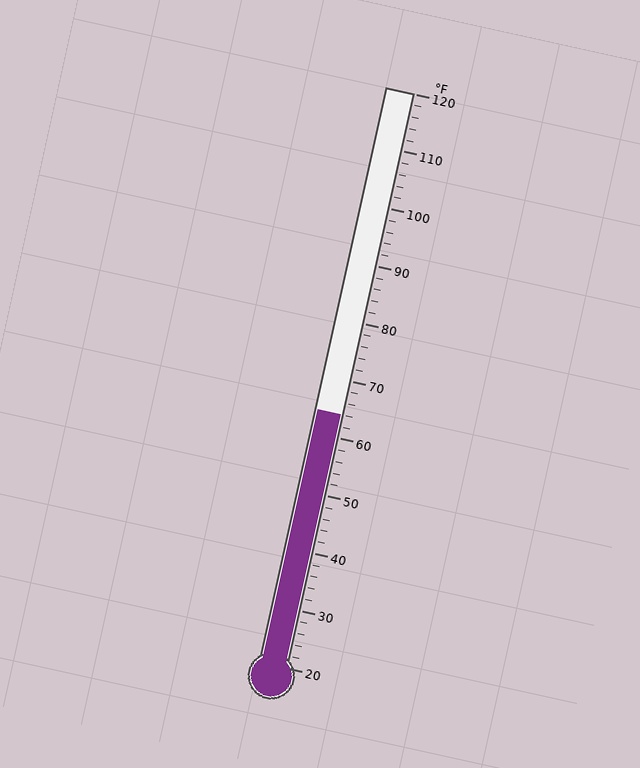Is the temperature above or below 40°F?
The temperature is above 40°F.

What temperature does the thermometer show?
The thermometer shows approximately 64°F.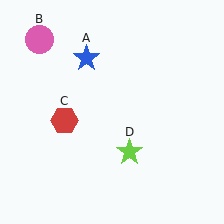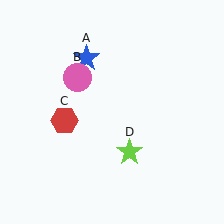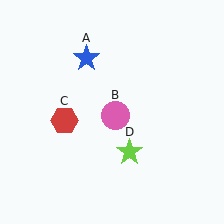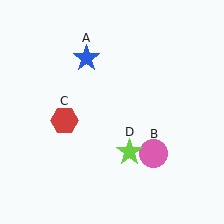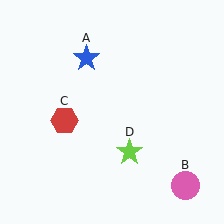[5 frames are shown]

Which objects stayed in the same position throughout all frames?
Blue star (object A) and red hexagon (object C) and lime star (object D) remained stationary.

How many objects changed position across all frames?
1 object changed position: pink circle (object B).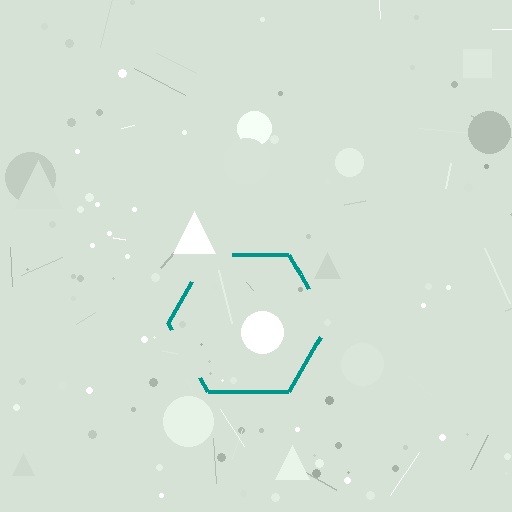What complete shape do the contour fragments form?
The contour fragments form a hexagon.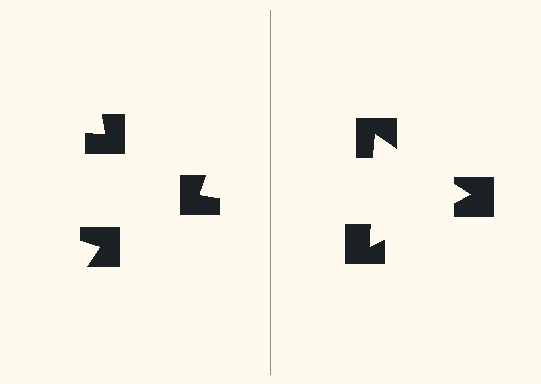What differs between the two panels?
The notched squares are positioned identically on both sides; only the wedge orientations differ. On the right they align to a triangle; on the left they are misaligned.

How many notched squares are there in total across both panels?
6 — 3 on each side.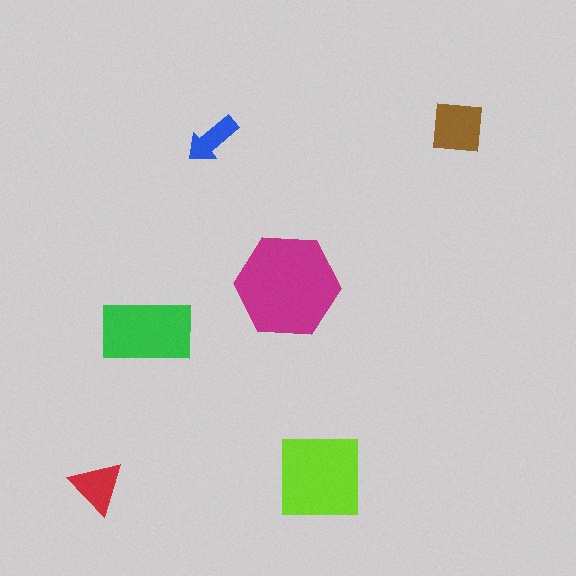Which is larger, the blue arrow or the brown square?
The brown square.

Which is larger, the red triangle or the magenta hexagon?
The magenta hexagon.